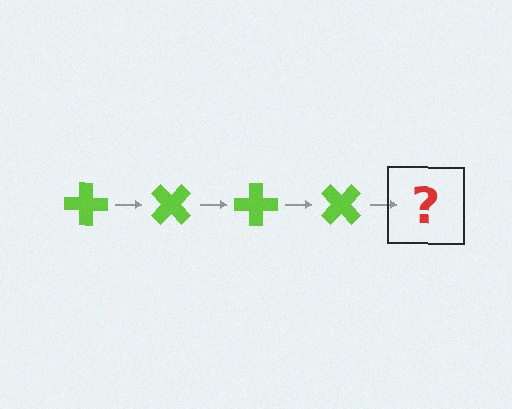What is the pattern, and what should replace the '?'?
The pattern is that the cross rotates 45 degrees each step. The '?' should be a lime cross rotated 180 degrees.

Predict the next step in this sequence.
The next step is a lime cross rotated 180 degrees.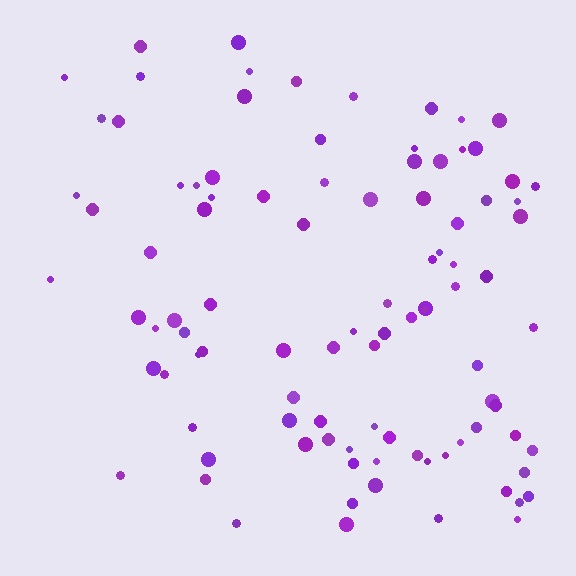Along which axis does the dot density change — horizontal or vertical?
Horizontal.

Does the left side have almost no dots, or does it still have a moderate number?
Still a moderate number, just noticeably fewer than the right.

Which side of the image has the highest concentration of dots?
The right.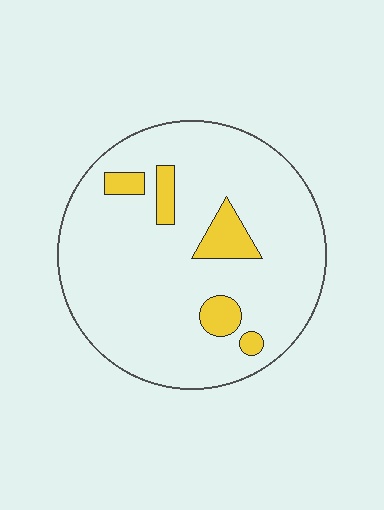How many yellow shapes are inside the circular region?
5.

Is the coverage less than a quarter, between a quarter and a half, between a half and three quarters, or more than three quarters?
Less than a quarter.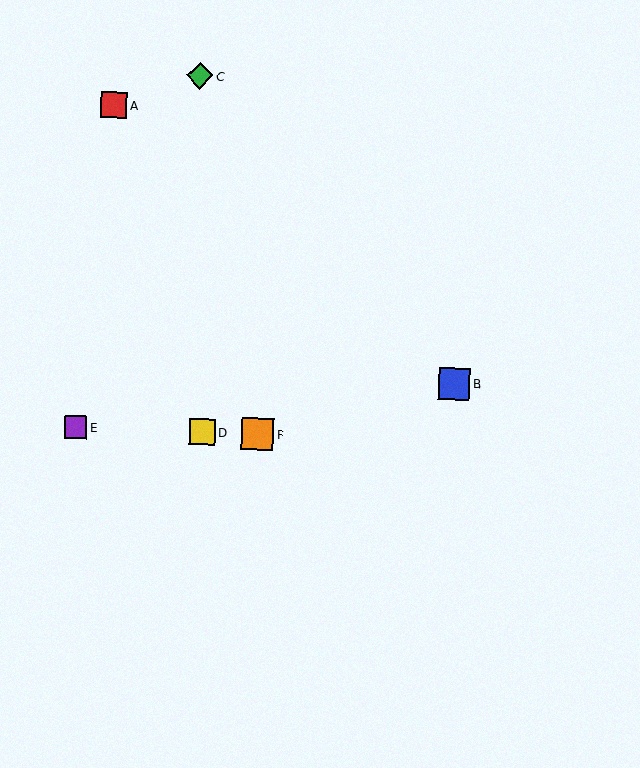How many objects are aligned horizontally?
3 objects (D, E, F) are aligned horizontally.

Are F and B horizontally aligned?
No, F is at y≈434 and B is at y≈384.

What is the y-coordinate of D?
Object D is at y≈432.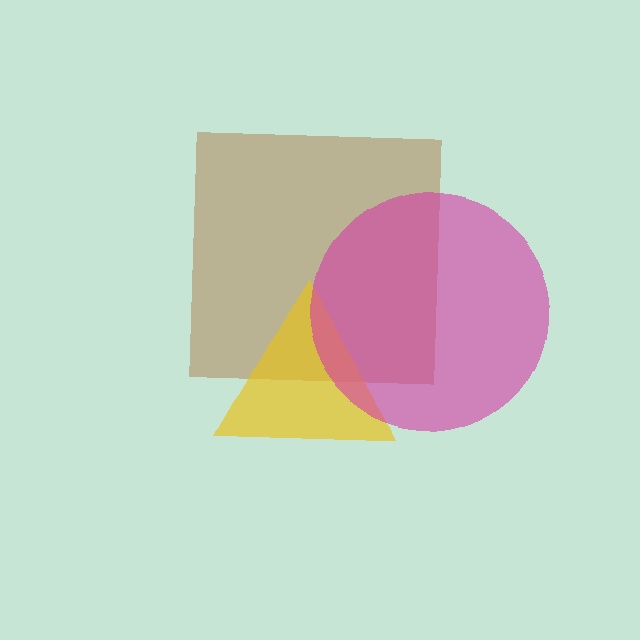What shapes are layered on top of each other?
The layered shapes are: a brown square, a yellow triangle, a magenta circle.